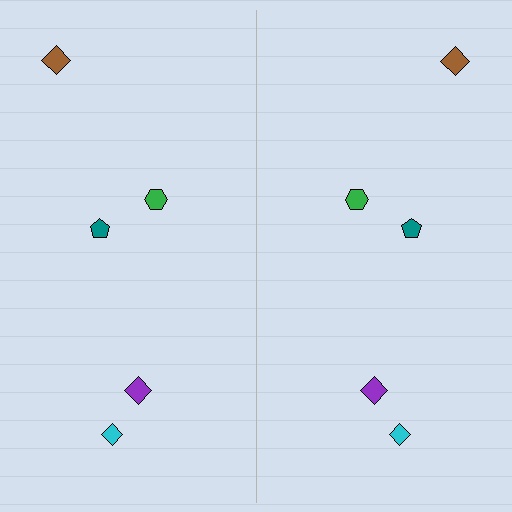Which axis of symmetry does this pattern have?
The pattern has a vertical axis of symmetry running through the center of the image.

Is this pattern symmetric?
Yes, this pattern has bilateral (reflection) symmetry.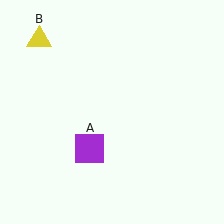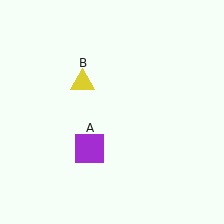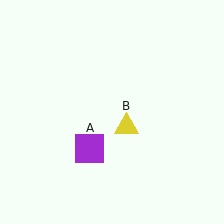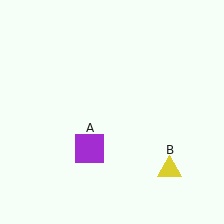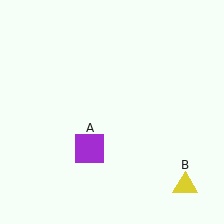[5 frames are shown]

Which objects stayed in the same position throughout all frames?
Purple square (object A) remained stationary.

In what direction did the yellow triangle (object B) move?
The yellow triangle (object B) moved down and to the right.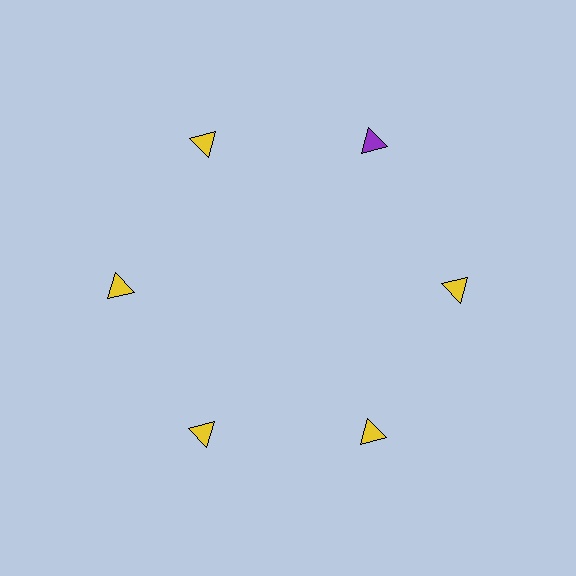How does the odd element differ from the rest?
It has a different color: purple instead of yellow.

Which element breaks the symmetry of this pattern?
The purple triangle at roughly the 1 o'clock position breaks the symmetry. All other shapes are yellow triangles.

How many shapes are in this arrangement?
There are 6 shapes arranged in a ring pattern.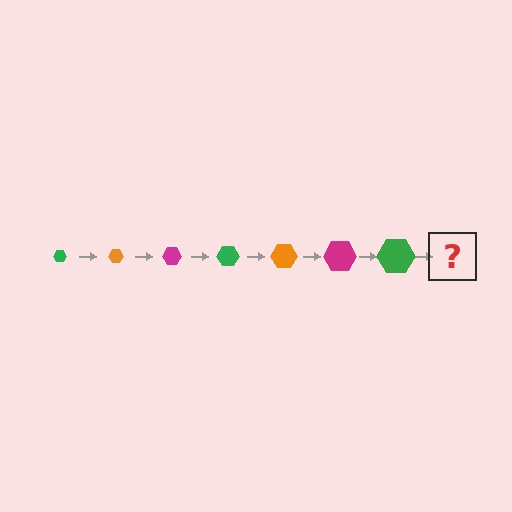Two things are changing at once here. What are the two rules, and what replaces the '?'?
The two rules are that the hexagon grows larger each step and the color cycles through green, orange, and magenta. The '?' should be an orange hexagon, larger than the previous one.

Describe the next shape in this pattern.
It should be an orange hexagon, larger than the previous one.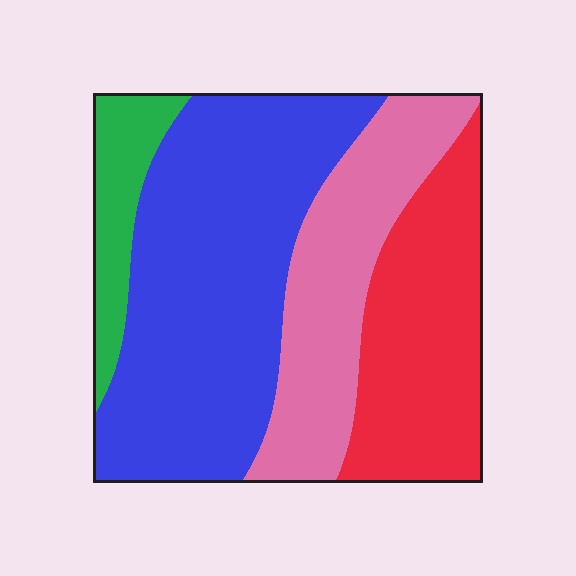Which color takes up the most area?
Blue, at roughly 45%.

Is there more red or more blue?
Blue.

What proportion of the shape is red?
Red covers 24% of the shape.